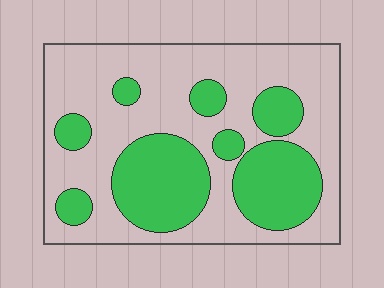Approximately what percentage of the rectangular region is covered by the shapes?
Approximately 35%.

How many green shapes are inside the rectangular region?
8.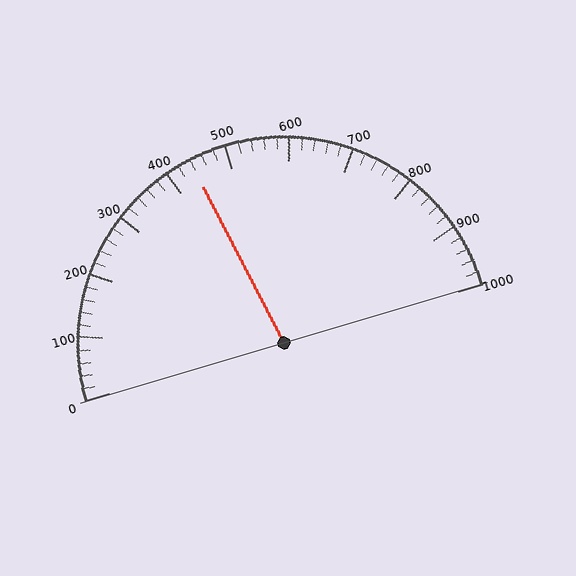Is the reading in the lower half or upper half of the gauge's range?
The reading is in the lower half of the range (0 to 1000).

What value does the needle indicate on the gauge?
The needle indicates approximately 440.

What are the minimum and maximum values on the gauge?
The gauge ranges from 0 to 1000.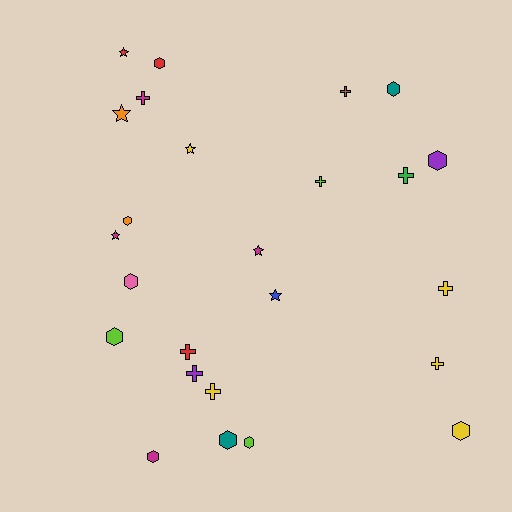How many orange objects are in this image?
There are 2 orange objects.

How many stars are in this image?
There are 6 stars.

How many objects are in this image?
There are 25 objects.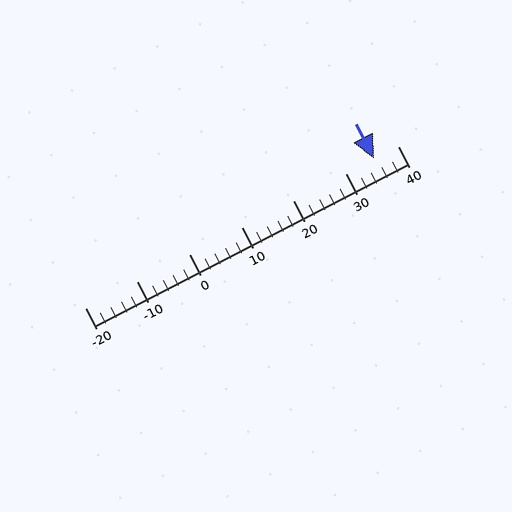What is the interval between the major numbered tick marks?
The major tick marks are spaced 10 units apart.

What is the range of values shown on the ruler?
The ruler shows values from -20 to 40.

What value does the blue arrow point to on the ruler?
The blue arrow points to approximately 35.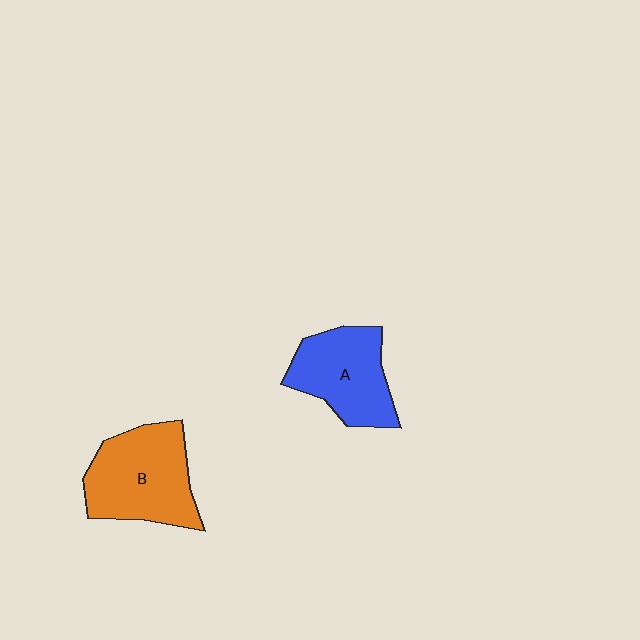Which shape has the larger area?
Shape B (orange).